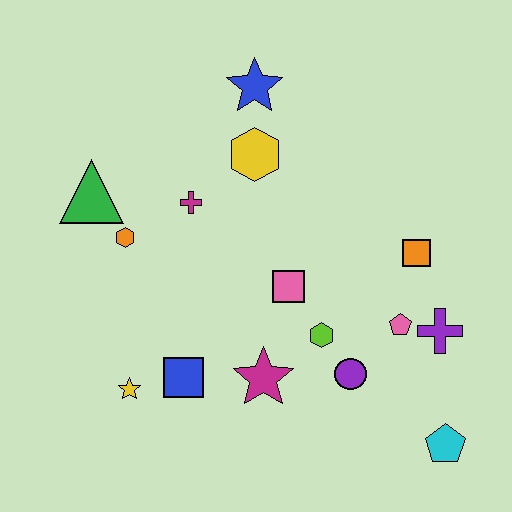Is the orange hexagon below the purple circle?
No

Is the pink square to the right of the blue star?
Yes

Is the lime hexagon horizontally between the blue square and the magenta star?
No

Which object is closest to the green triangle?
The orange hexagon is closest to the green triangle.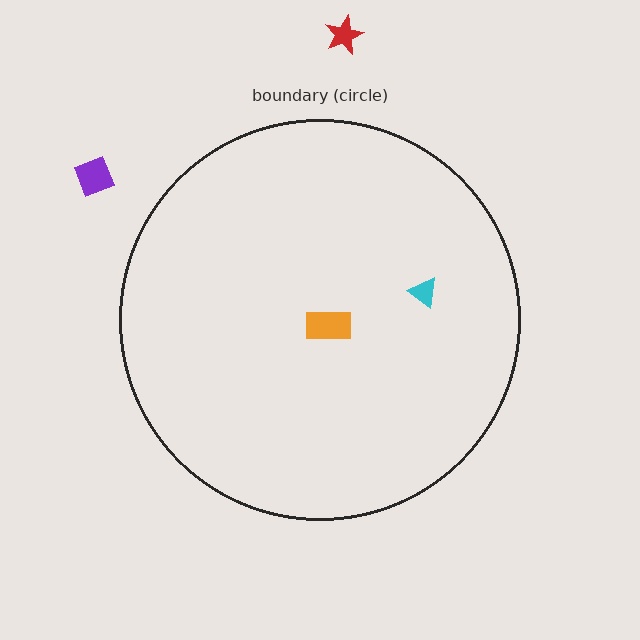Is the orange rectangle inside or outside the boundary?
Inside.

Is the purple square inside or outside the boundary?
Outside.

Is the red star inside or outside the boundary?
Outside.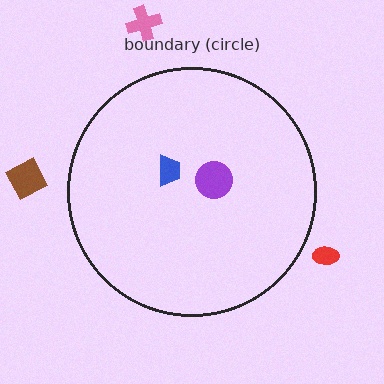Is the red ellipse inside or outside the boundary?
Outside.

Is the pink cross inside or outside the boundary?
Outside.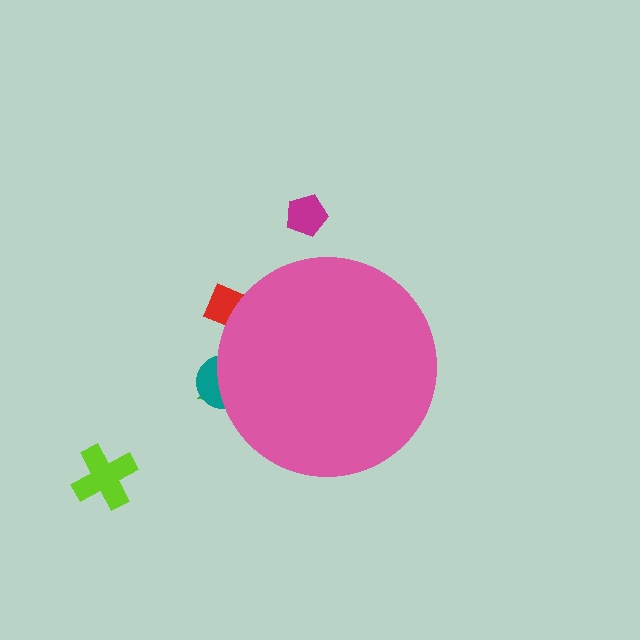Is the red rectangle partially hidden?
Yes, the red rectangle is partially hidden behind the pink circle.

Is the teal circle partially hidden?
Yes, the teal circle is partially hidden behind the pink circle.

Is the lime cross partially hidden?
No, the lime cross is fully visible.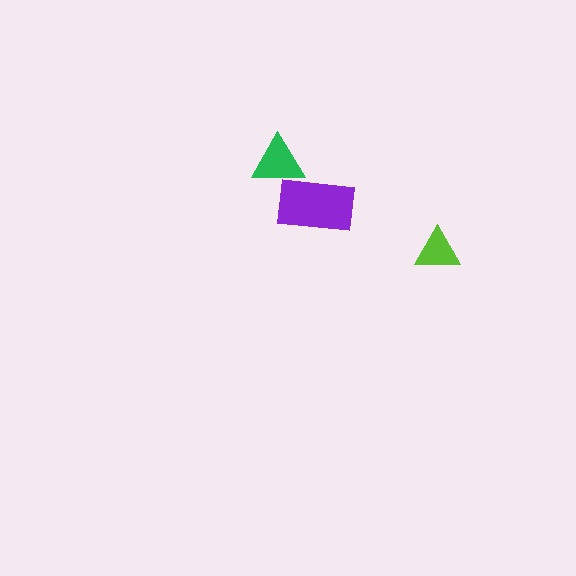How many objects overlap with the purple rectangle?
1 object overlaps with the purple rectangle.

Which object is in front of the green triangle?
The purple rectangle is in front of the green triangle.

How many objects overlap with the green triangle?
1 object overlaps with the green triangle.